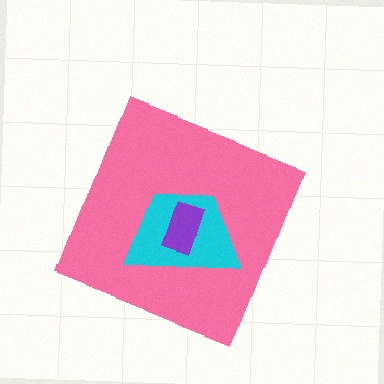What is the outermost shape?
The pink diamond.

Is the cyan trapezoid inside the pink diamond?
Yes.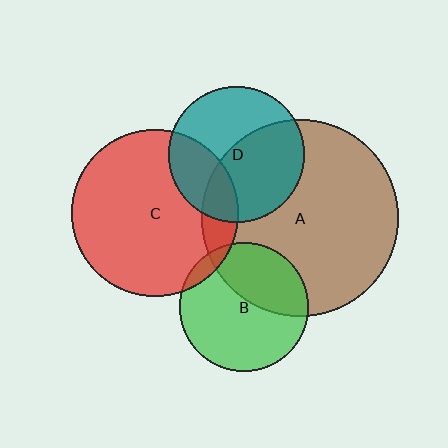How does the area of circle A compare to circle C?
Approximately 1.4 times.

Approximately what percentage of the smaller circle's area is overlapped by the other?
Approximately 35%.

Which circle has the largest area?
Circle A (brown).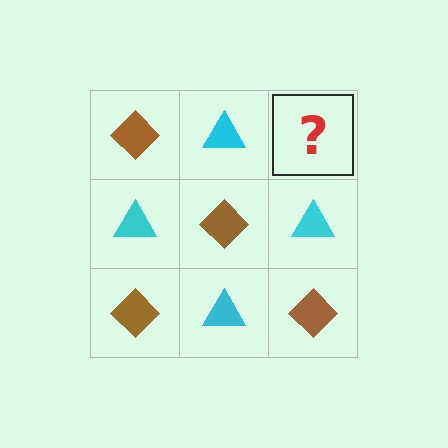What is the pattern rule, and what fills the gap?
The rule is that it alternates brown diamond and cyan triangle in a checkerboard pattern. The gap should be filled with a brown diamond.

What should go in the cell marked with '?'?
The missing cell should contain a brown diamond.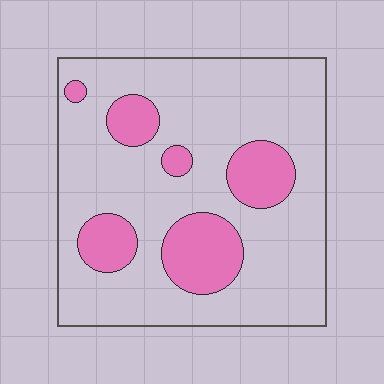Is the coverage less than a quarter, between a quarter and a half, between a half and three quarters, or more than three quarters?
Less than a quarter.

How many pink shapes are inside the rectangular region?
6.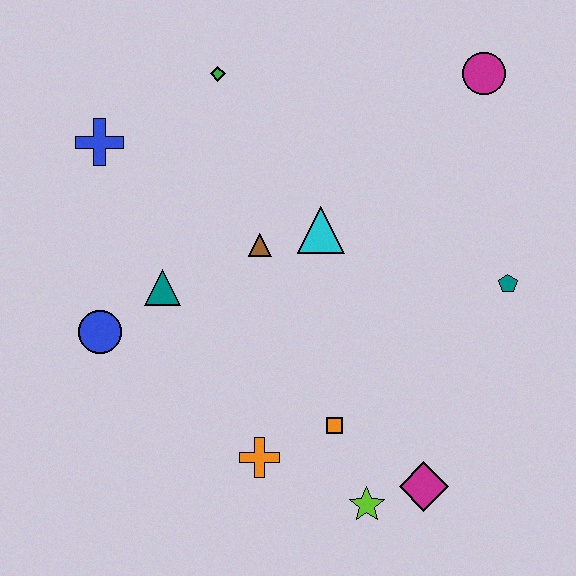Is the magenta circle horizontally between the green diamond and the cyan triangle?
No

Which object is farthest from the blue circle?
The magenta circle is farthest from the blue circle.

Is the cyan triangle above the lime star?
Yes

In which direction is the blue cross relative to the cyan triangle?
The blue cross is to the left of the cyan triangle.